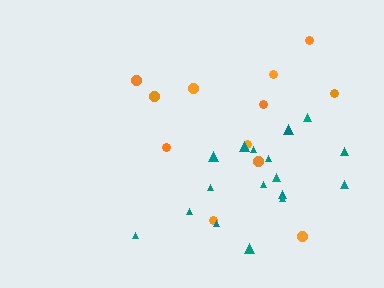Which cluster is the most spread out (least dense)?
Orange.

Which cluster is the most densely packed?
Teal.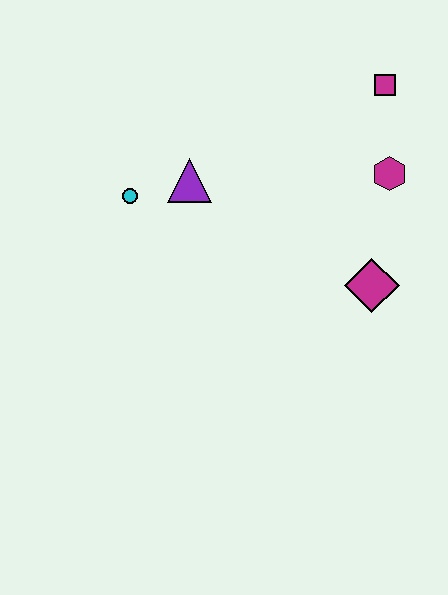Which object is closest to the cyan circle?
The purple triangle is closest to the cyan circle.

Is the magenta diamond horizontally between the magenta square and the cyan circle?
Yes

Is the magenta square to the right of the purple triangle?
Yes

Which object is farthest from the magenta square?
The cyan circle is farthest from the magenta square.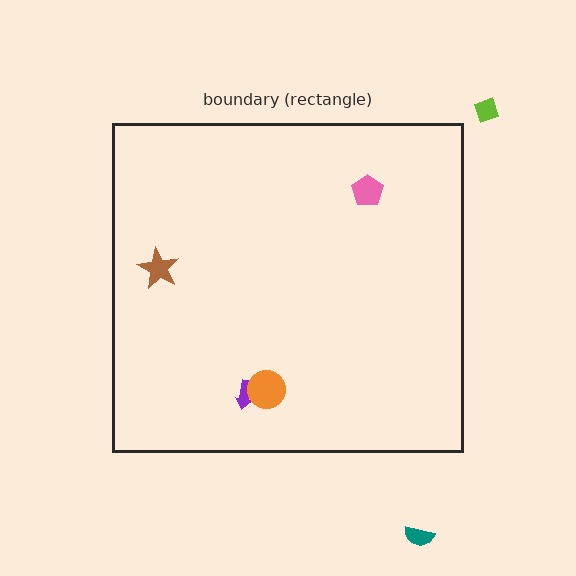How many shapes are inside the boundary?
4 inside, 2 outside.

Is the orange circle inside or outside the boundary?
Inside.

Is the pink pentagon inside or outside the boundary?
Inside.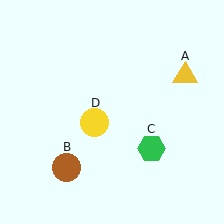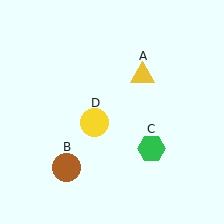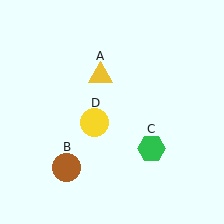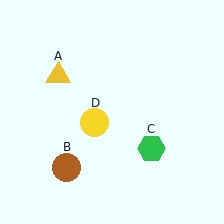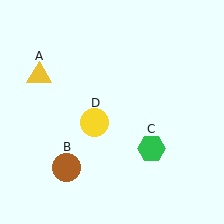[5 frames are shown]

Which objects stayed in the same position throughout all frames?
Brown circle (object B) and green hexagon (object C) and yellow circle (object D) remained stationary.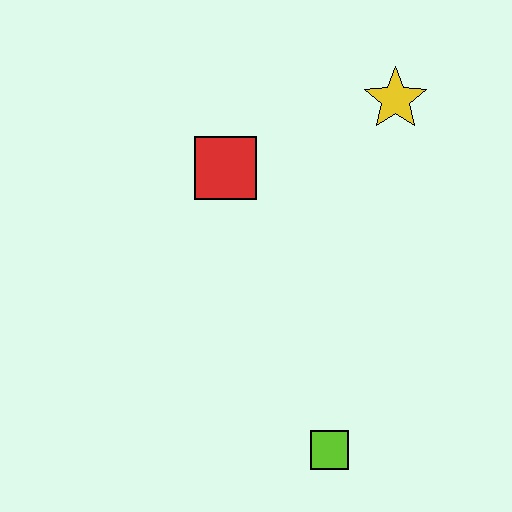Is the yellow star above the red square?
Yes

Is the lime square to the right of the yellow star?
No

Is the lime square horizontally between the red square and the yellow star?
Yes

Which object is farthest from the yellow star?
The lime square is farthest from the yellow star.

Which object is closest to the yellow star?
The red square is closest to the yellow star.